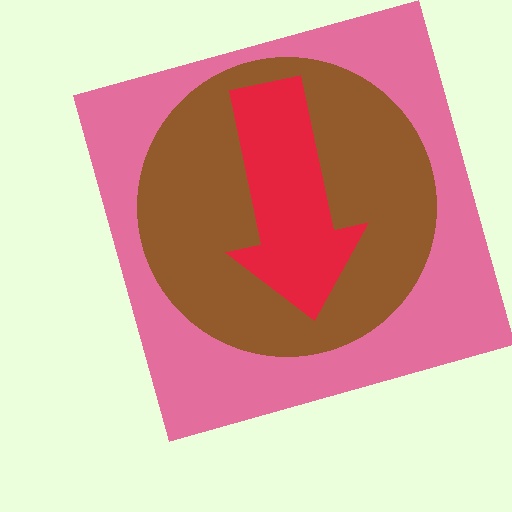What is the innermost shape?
The red arrow.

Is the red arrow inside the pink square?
Yes.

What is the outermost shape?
The pink square.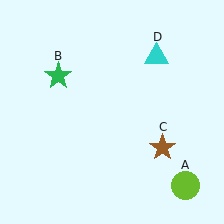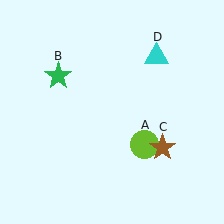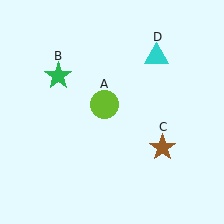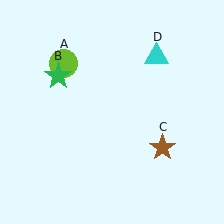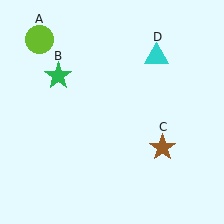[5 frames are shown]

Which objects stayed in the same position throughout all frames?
Green star (object B) and brown star (object C) and cyan triangle (object D) remained stationary.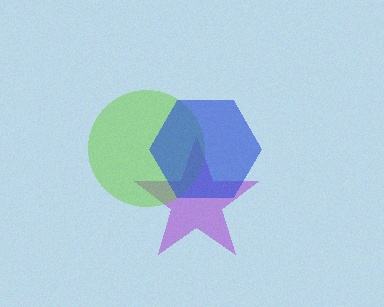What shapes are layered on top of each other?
The layered shapes are: a purple star, a lime circle, a blue hexagon.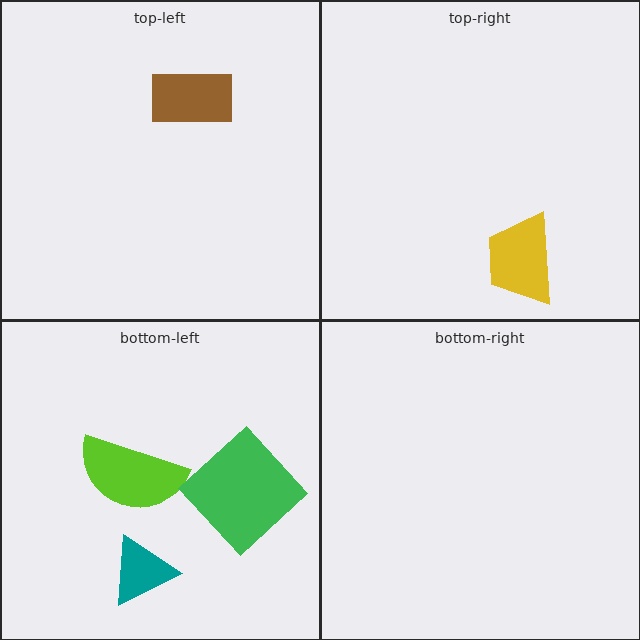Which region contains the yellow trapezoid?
The top-right region.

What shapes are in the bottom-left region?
The lime semicircle, the teal triangle, the green diamond.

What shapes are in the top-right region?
The yellow trapezoid.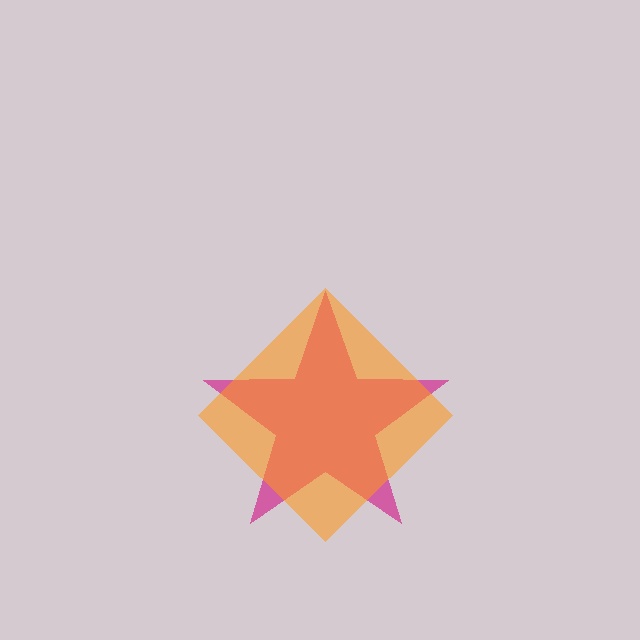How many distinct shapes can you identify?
There are 2 distinct shapes: a magenta star, an orange diamond.